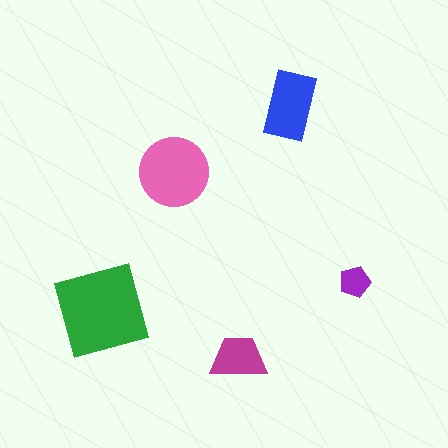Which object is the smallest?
The purple pentagon.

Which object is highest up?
The blue rectangle is topmost.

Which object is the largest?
The green diamond.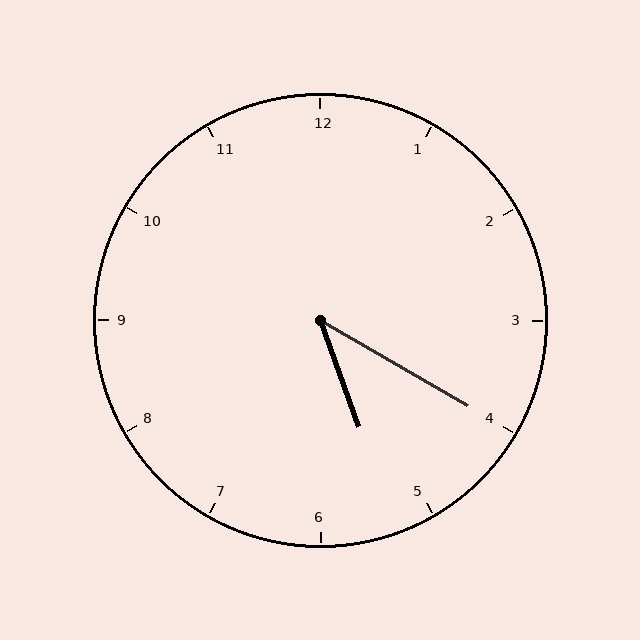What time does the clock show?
5:20.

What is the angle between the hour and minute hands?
Approximately 40 degrees.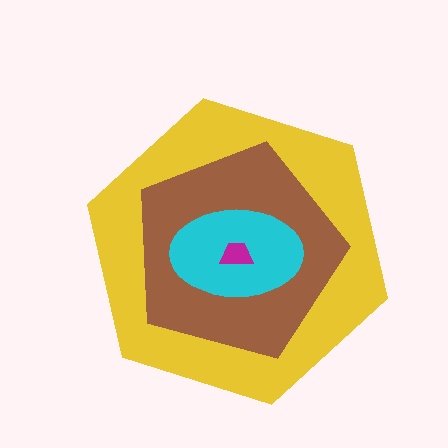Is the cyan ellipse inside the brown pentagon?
Yes.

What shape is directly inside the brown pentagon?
The cyan ellipse.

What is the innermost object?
The magenta trapezoid.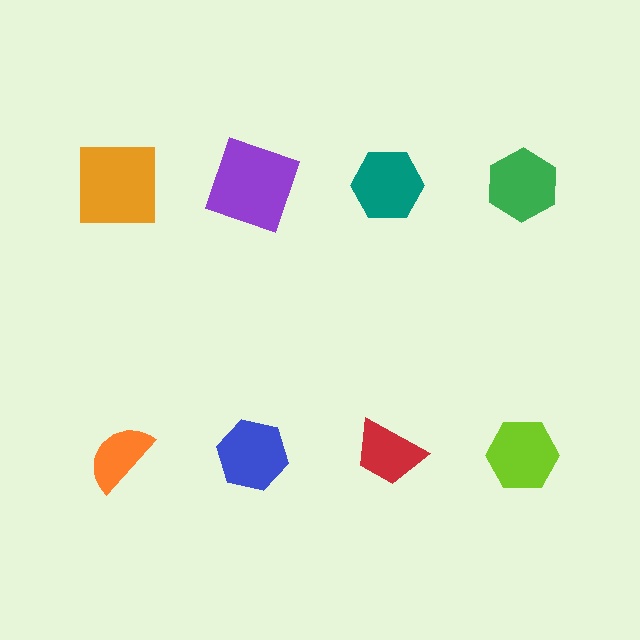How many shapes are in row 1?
4 shapes.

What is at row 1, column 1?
An orange square.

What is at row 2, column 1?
An orange semicircle.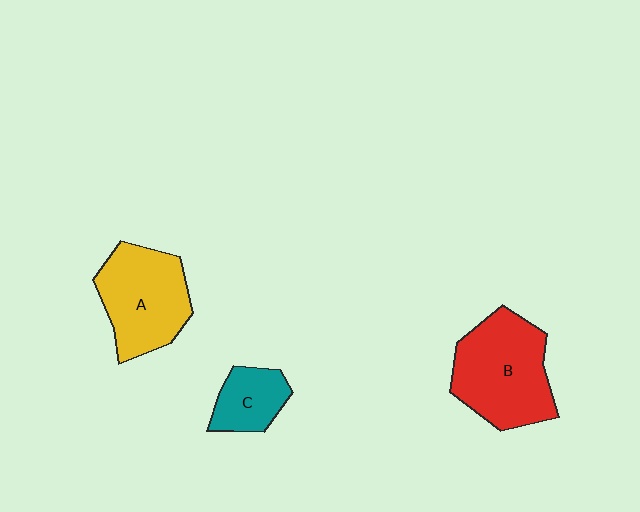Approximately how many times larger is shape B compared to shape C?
Approximately 2.3 times.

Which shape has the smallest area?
Shape C (teal).